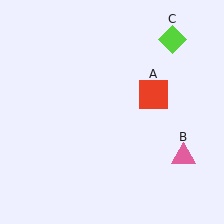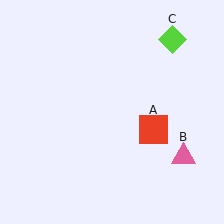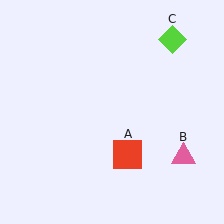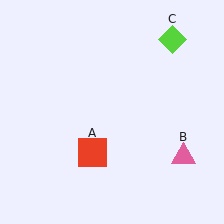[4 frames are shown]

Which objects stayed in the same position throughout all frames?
Pink triangle (object B) and lime diamond (object C) remained stationary.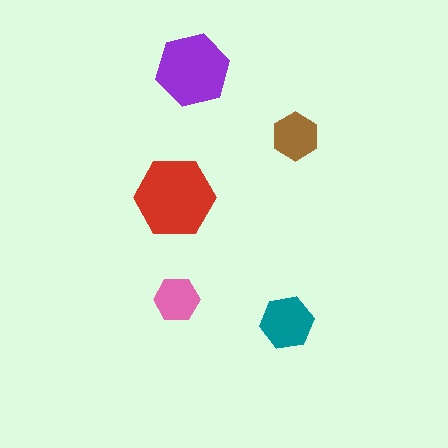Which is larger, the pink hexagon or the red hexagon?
The red one.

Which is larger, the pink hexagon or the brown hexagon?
The brown one.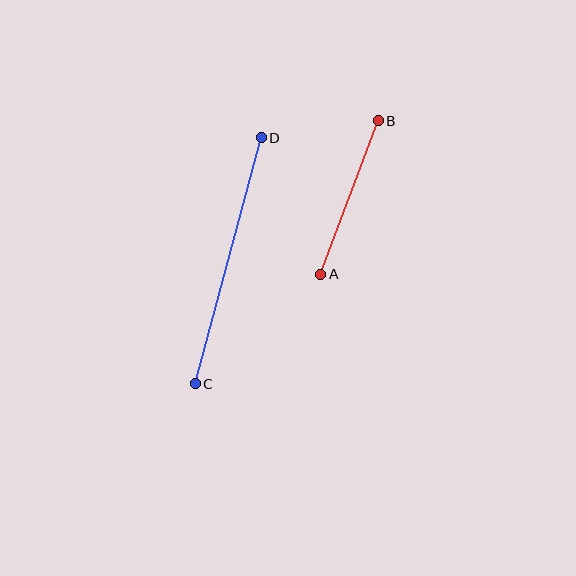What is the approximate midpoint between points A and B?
The midpoint is at approximately (350, 198) pixels.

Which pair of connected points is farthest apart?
Points C and D are farthest apart.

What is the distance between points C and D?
The distance is approximately 255 pixels.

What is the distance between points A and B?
The distance is approximately 164 pixels.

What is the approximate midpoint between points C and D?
The midpoint is at approximately (228, 261) pixels.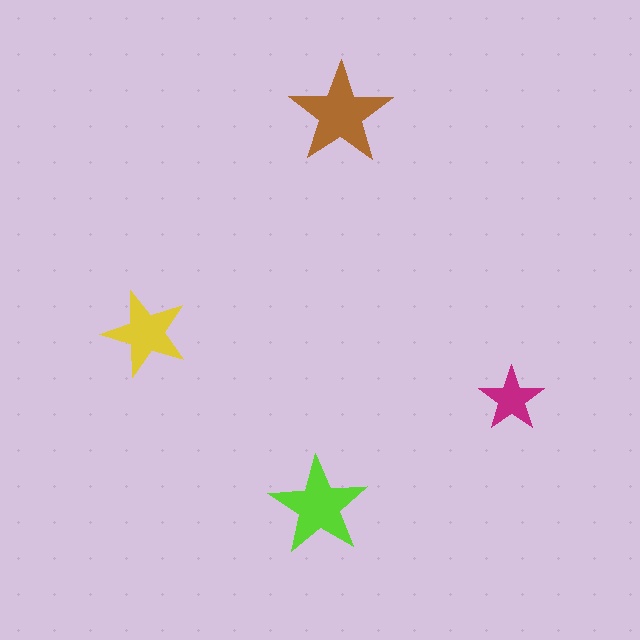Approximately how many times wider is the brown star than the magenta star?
About 1.5 times wider.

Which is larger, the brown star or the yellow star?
The brown one.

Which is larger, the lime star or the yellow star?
The lime one.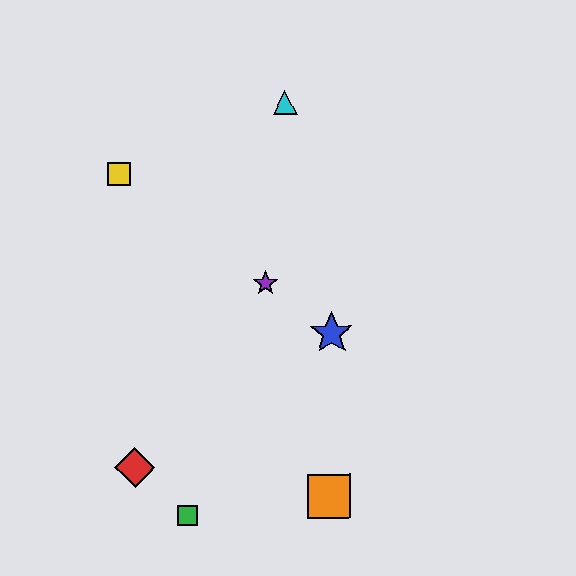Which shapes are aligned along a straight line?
The blue star, the yellow square, the purple star are aligned along a straight line.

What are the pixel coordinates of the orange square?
The orange square is at (329, 496).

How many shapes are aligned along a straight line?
3 shapes (the blue star, the yellow square, the purple star) are aligned along a straight line.